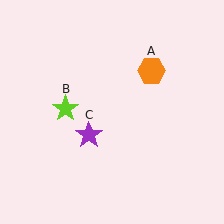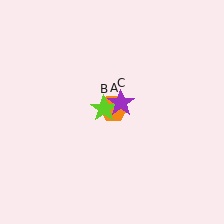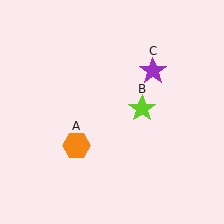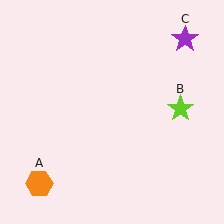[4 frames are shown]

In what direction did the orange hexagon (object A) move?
The orange hexagon (object A) moved down and to the left.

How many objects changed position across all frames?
3 objects changed position: orange hexagon (object A), lime star (object B), purple star (object C).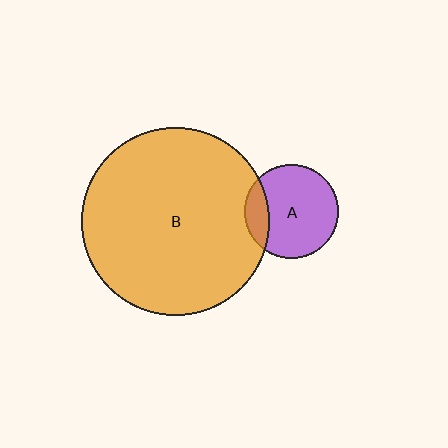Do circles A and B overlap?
Yes.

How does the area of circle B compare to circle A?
Approximately 4.0 times.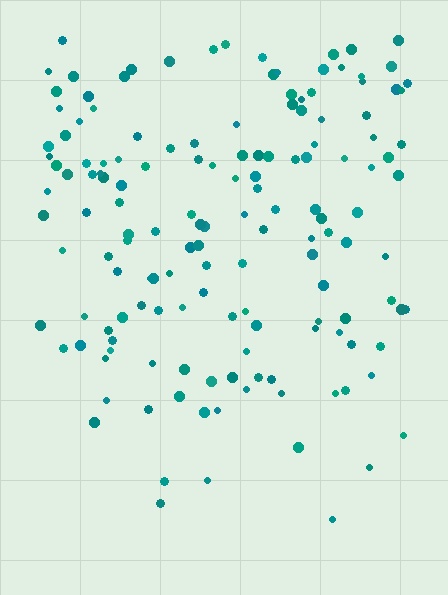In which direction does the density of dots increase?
From bottom to top, with the top side densest.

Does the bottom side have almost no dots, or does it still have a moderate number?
Still a moderate number, just noticeably fewer than the top.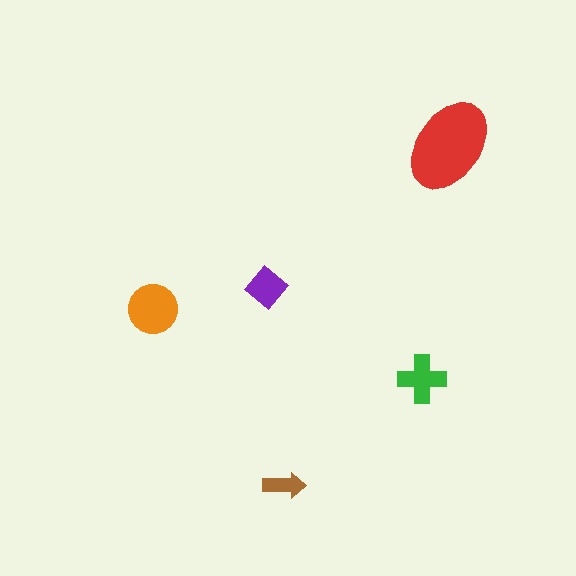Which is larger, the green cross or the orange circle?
The orange circle.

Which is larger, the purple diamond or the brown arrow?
The purple diamond.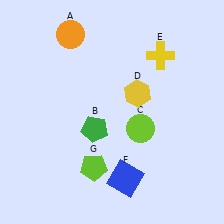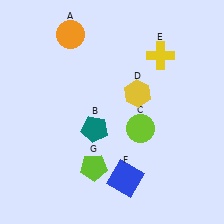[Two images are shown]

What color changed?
The pentagon (B) changed from green in Image 1 to teal in Image 2.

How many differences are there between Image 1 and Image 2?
There is 1 difference between the two images.